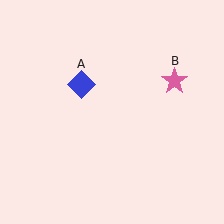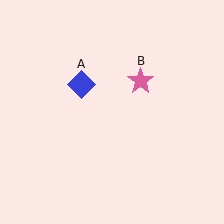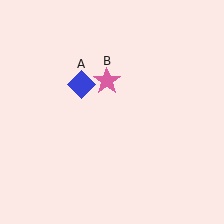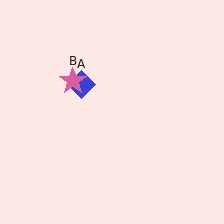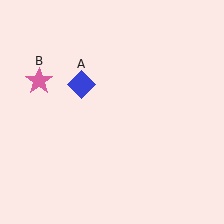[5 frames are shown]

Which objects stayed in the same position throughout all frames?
Blue diamond (object A) remained stationary.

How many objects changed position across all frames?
1 object changed position: pink star (object B).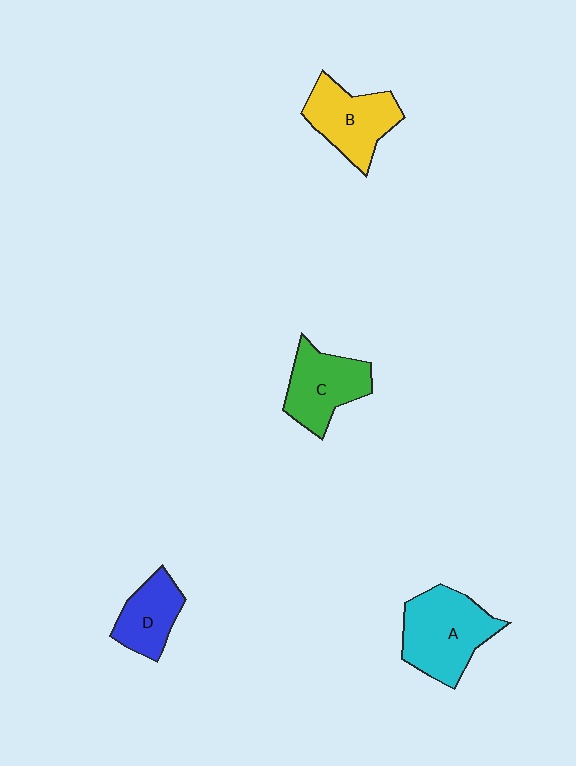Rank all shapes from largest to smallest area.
From largest to smallest: A (cyan), B (yellow), C (green), D (blue).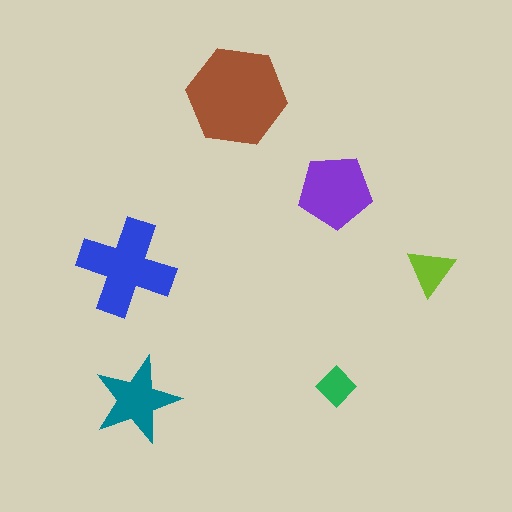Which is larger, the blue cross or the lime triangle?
The blue cross.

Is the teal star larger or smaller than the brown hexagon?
Smaller.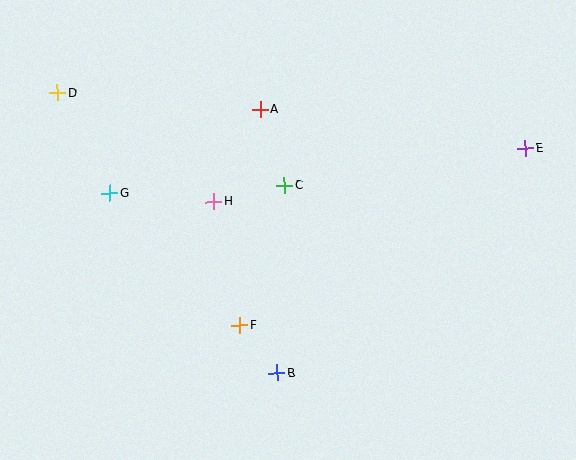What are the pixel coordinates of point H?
Point H is at (214, 202).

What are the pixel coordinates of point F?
Point F is at (240, 326).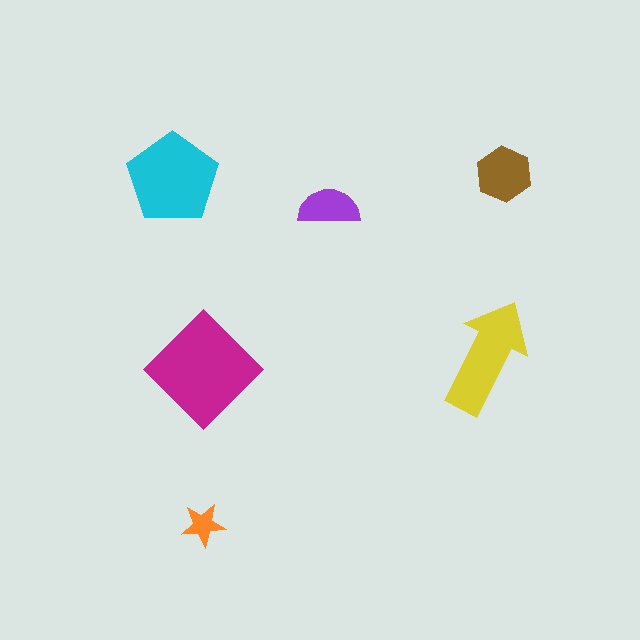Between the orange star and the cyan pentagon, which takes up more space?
The cyan pentagon.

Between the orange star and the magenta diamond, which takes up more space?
The magenta diamond.